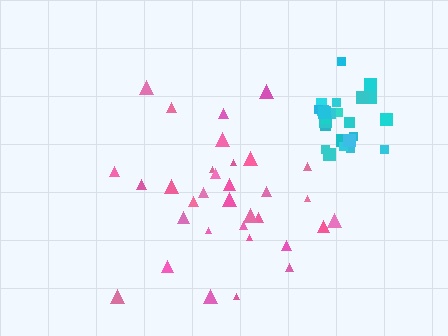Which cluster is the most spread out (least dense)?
Pink.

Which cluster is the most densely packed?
Cyan.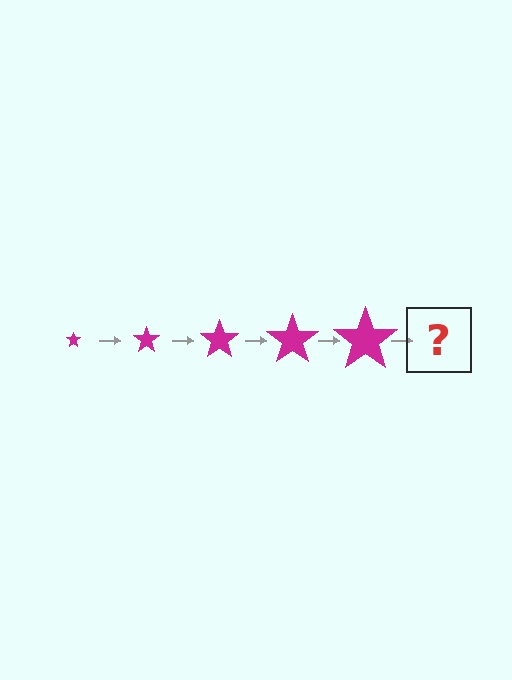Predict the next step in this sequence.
The next step is a magenta star, larger than the previous one.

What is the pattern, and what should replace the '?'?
The pattern is that the star gets progressively larger each step. The '?' should be a magenta star, larger than the previous one.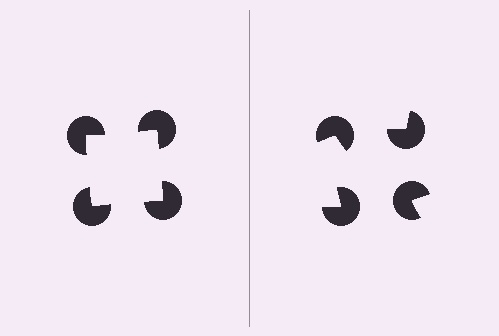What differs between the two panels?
The pac-man discs are positioned identically on both sides; only the wedge orientations differ. On the left they align to a square; on the right they are misaligned.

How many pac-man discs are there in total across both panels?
8 — 4 on each side.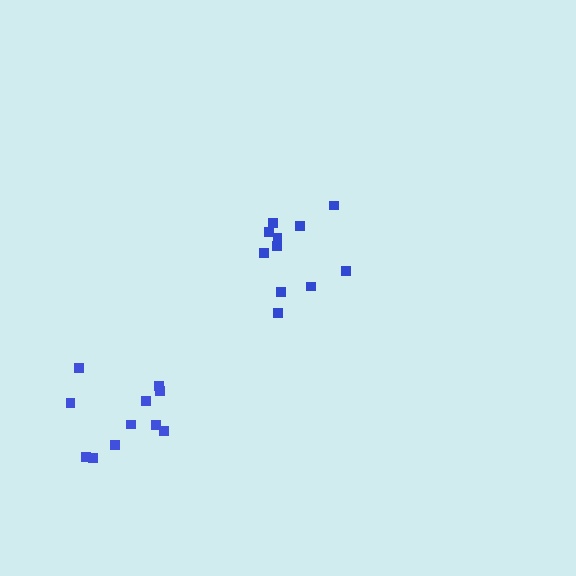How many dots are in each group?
Group 1: 11 dots, Group 2: 11 dots (22 total).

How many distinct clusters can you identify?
There are 2 distinct clusters.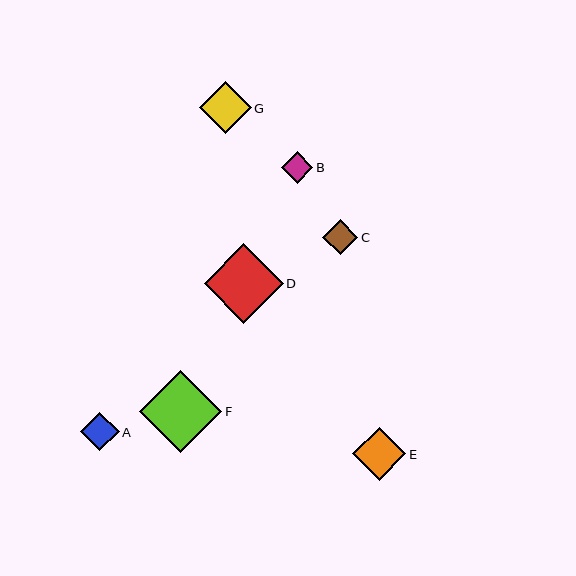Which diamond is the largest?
Diamond F is the largest with a size of approximately 82 pixels.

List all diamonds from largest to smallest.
From largest to smallest: F, D, E, G, A, C, B.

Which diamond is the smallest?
Diamond B is the smallest with a size of approximately 32 pixels.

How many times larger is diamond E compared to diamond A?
Diamond E is approximately 1.4 times the size of diamond A.